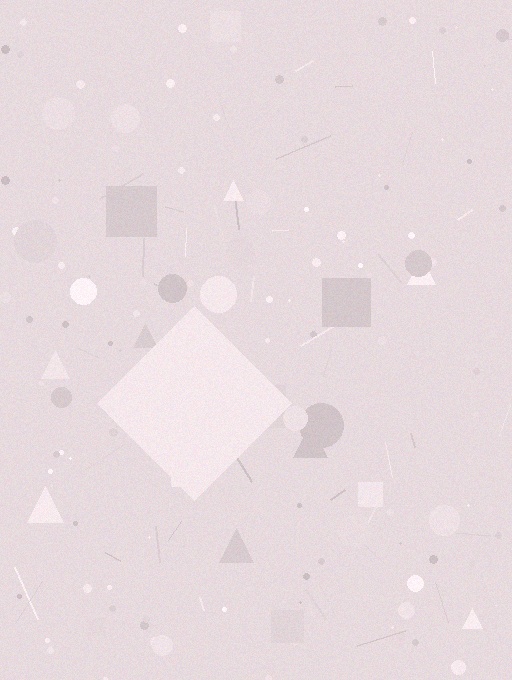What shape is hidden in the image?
A diamond is hidden in the image.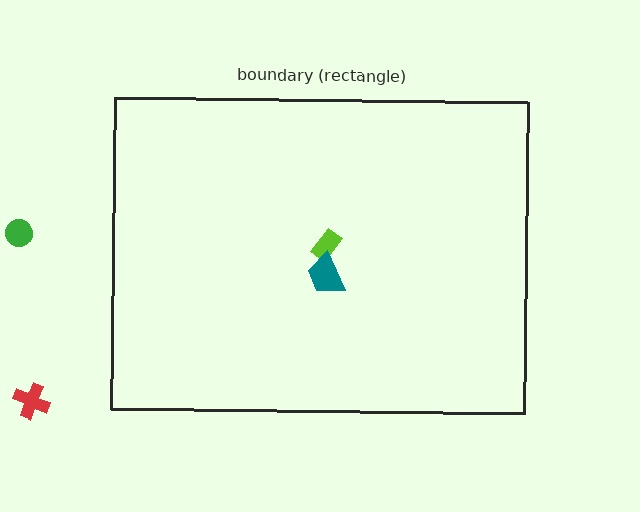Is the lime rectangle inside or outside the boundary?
Inside.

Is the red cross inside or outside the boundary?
Outside.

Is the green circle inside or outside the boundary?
Outside.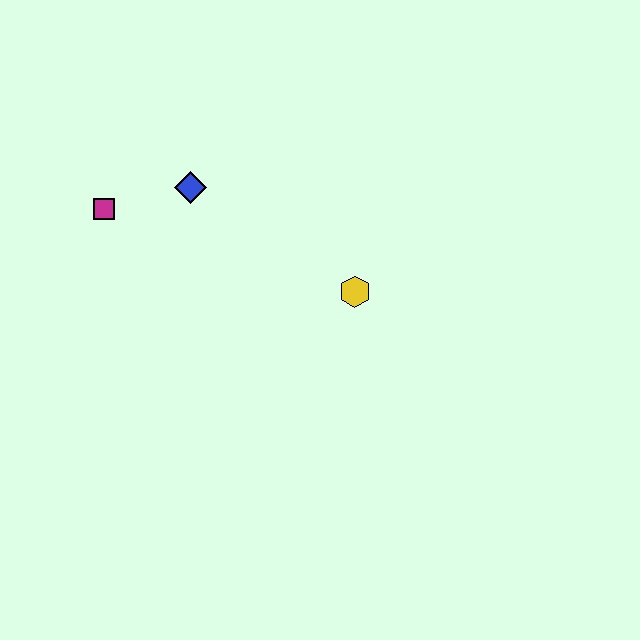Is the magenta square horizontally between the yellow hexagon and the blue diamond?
No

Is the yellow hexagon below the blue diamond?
Yes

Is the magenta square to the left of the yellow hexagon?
Yes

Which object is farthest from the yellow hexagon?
The magenta square is farthest from the yellow hexagon.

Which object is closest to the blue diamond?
The magenta square is closest to the blue diamond.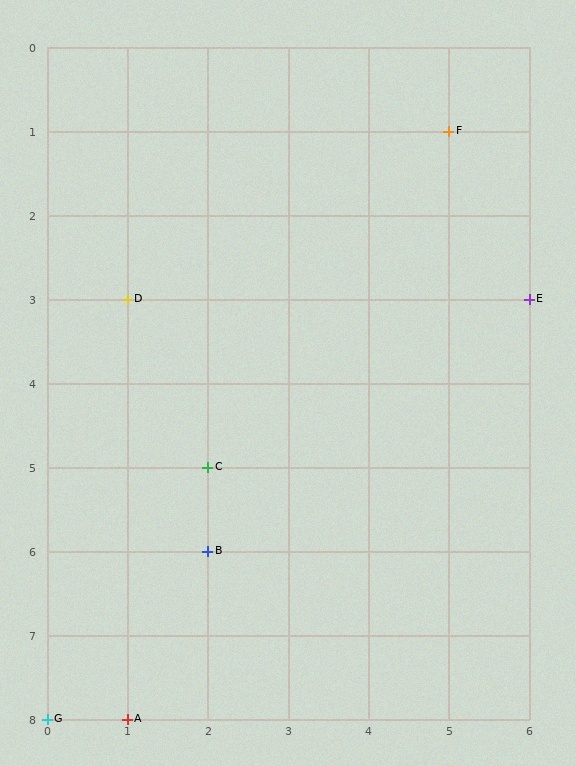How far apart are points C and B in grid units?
Points C and B are 1 row apart.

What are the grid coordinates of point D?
Point D is at grid coordinates (1, 3).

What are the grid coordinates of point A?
Point A is at grid coordinates (1, 8).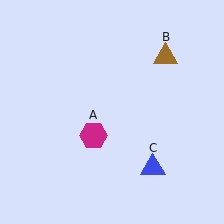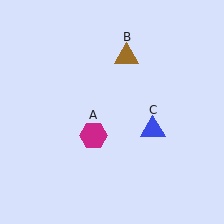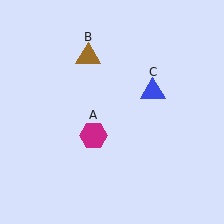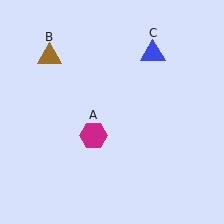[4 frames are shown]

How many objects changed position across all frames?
2 objects changed position: brown triangle (object B), blue triangle (object C).